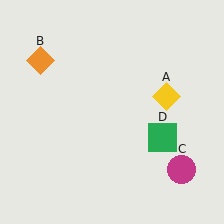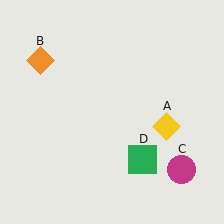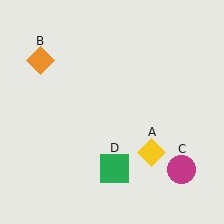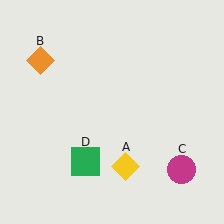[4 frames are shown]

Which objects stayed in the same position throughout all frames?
Orange diamond (object B) and magenta circle (object C) remained stationary.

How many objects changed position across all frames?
2 objects changed position: yellow diamond (object A), green square (object D).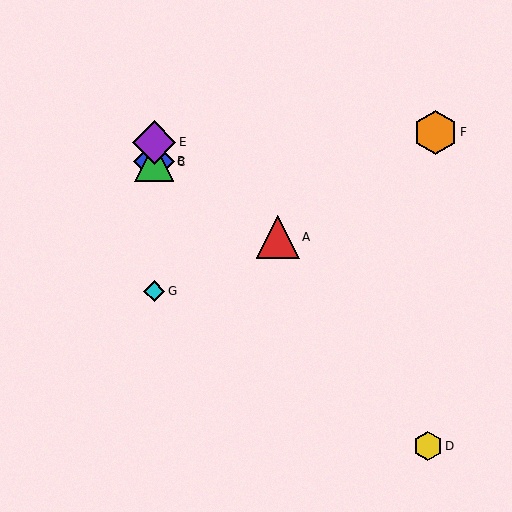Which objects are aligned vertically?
Objects B, C, E, G are aligned vertically.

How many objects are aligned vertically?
4 objects (B, C, E, G) are aligned vertically.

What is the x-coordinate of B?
Object B is at x≈154.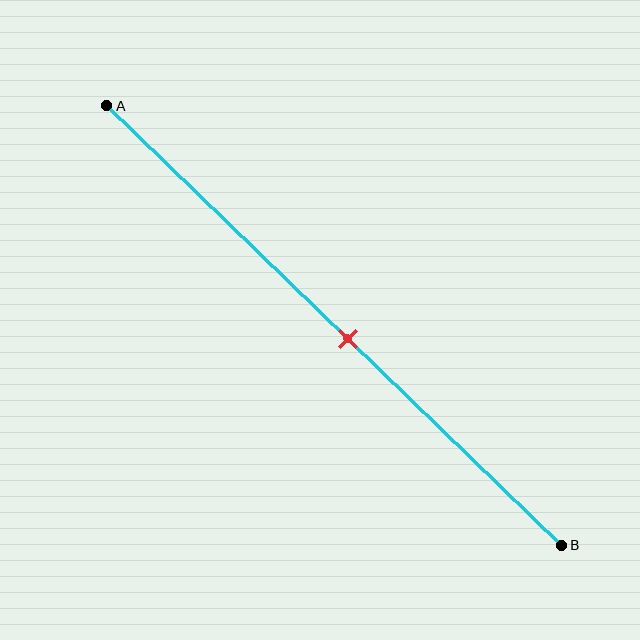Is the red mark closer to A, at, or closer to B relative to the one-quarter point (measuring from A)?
The red mark is closer to point B than the one-quarter point of segment AB.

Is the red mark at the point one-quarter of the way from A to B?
No, the mark is at about 55% from A, not at the 25% one-quarter point.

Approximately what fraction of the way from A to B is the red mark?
The red mark is approximately 55% of the way from A to B.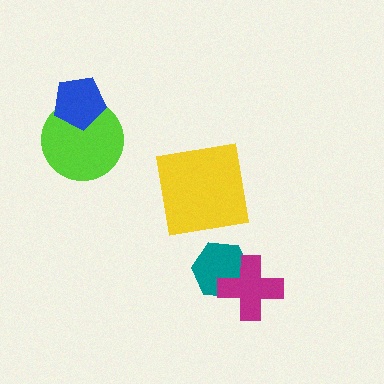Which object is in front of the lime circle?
The blue pentagon is in front of the lime circle.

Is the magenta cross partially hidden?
No, no other shape covers it.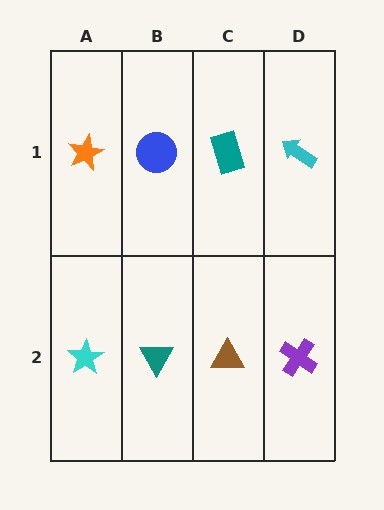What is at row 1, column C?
A teal rectangle.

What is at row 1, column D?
A cyan arrow.